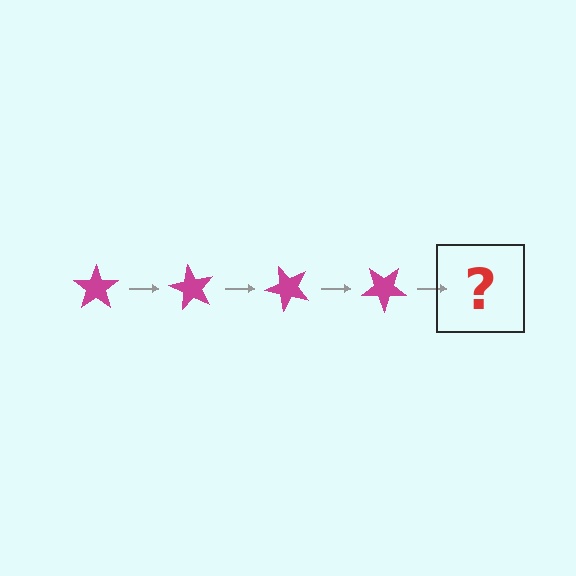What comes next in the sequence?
The next element should be a magenta star rotated 240 degrees.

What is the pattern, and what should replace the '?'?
The pattern is that the star rotates 60 degrees each step. The '?' should be a magenta star rotated 240 degrees.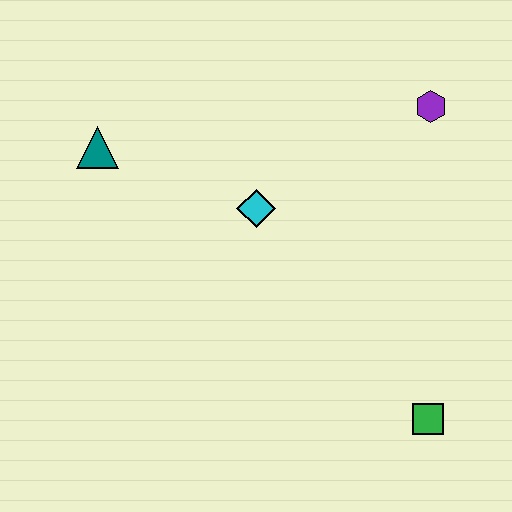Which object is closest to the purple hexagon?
The cyan diamond is closest to the purple hexagon.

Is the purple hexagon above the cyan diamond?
Yes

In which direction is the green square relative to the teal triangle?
The green square is to the right of the teal triangle.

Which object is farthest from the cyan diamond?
The green square is farthest from the cyan diamond.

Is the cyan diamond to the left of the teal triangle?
No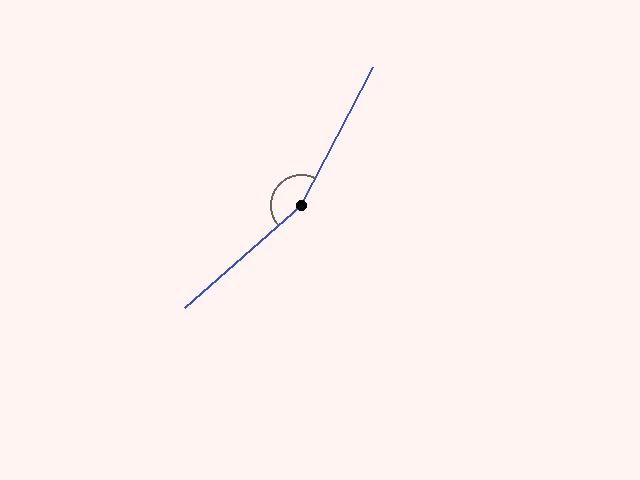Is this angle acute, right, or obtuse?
It is obtuse.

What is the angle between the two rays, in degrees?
Approximately 159 degrees.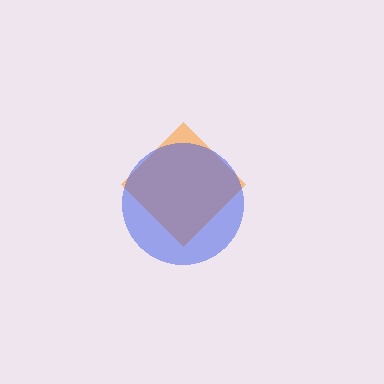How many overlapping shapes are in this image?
There are 2 overlapping shapes in the image.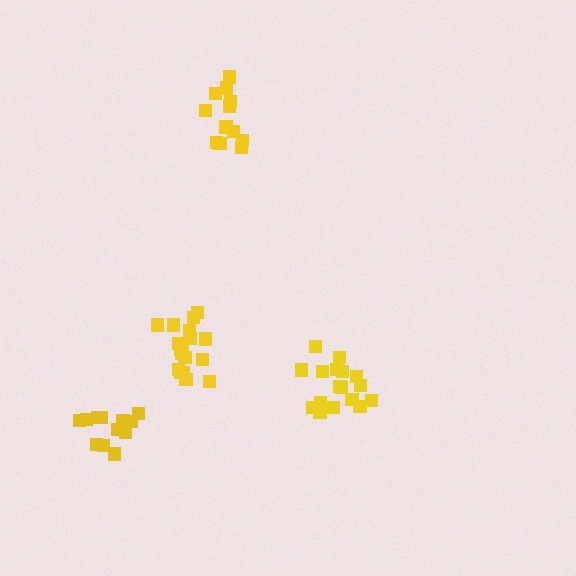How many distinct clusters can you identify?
There are 4 distinct clusters.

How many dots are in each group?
Group 1: 13 dots, Group 2: 12 dots, Group 3: 17 dots, Group 4: 17 dots (59 total).